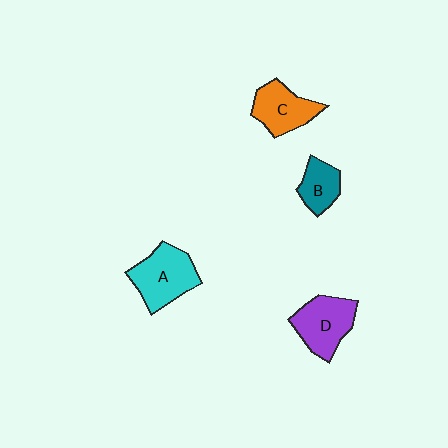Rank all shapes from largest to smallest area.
From largest to smallest: A (cyan), D (purple), C (orange), B (teal).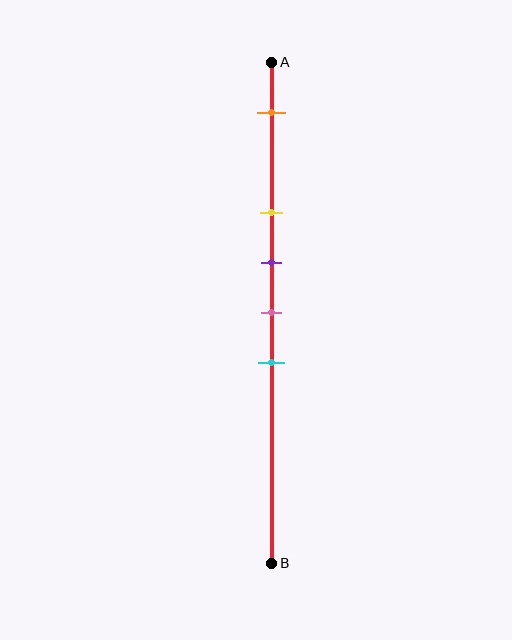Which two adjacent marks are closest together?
The purple and pink marks are the closest adjacent pair.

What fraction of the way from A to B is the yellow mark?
The yellow mark is approximately 30% (0.3) of the way from A to B.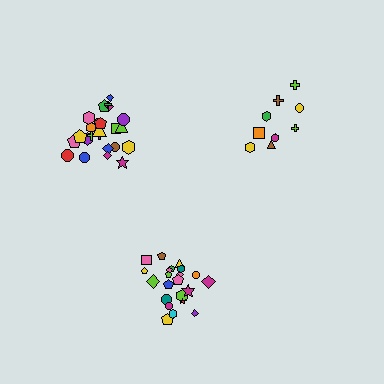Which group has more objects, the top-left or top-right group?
The top-left group.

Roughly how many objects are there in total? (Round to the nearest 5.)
Roughly 55 objects in total.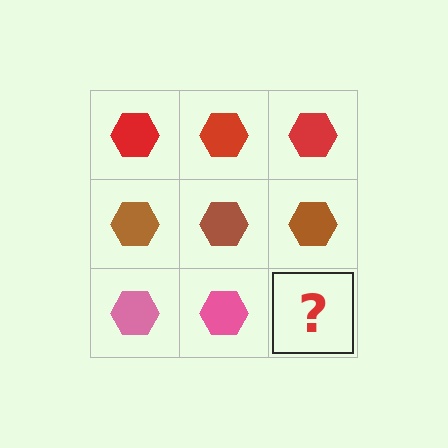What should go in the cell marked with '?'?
The missing cell should contain a pink hexagon.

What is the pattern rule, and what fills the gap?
The rule is that each row has a consistent color. The gap should be filled with a pink hexagon.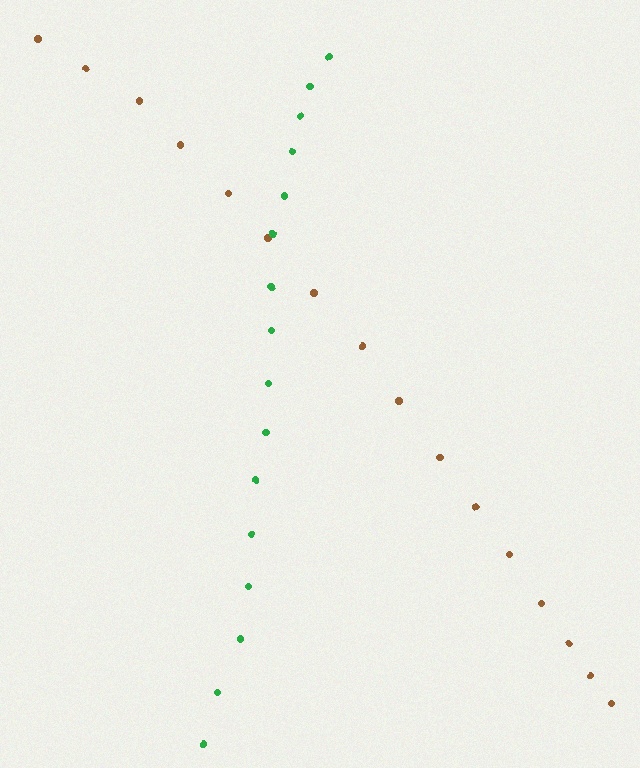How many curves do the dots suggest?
There are 2 distinct paths.